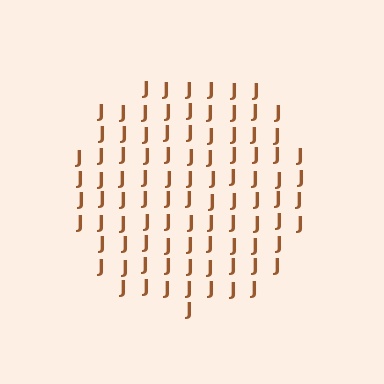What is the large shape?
The large shape is a circle.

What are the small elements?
The small elements are letter J's.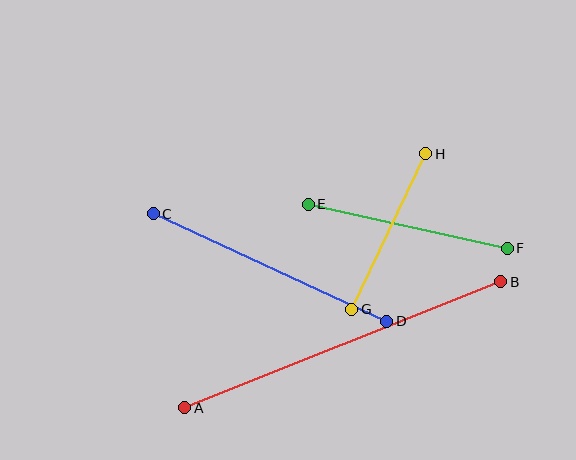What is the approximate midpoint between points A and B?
The midpoint is at approximately (342, 345) pixels.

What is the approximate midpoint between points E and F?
The midpoint is at approximately (408, 226) pixels.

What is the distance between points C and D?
The distance is approximately 257 pixels.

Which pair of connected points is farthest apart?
Points A and B are farthest apart.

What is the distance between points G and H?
The distance is approximately 172 pixels.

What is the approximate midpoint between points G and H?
The midpoint is at approximately (389, 232) pixels.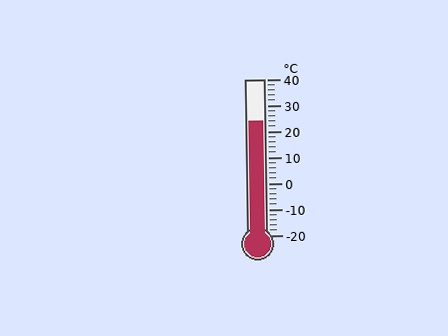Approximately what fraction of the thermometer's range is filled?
The thermometer is filled to approximately 75% of its range.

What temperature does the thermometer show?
The thermometer shows approximately 24°C.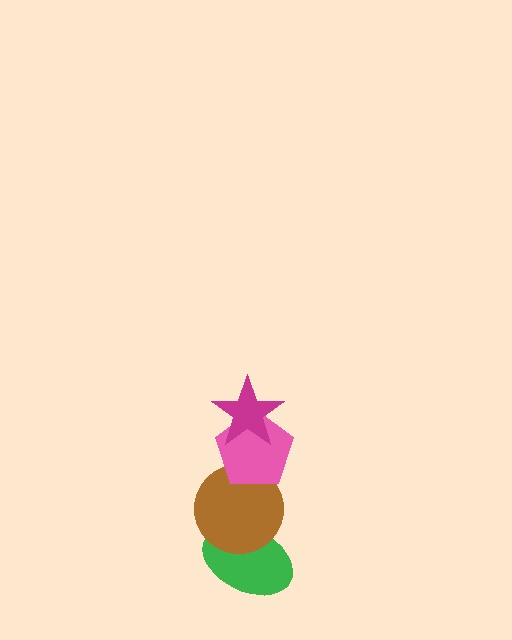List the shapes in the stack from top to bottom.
From top to bottom: the magenta star, the pink pentagon, the brown circle, the green ellipse.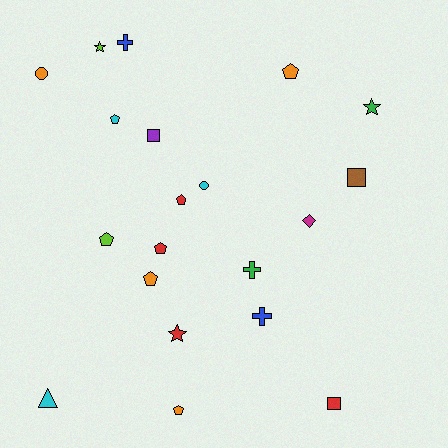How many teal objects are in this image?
There are no teal objects.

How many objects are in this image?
There are 20 objects.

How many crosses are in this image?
There are 3 crosses.